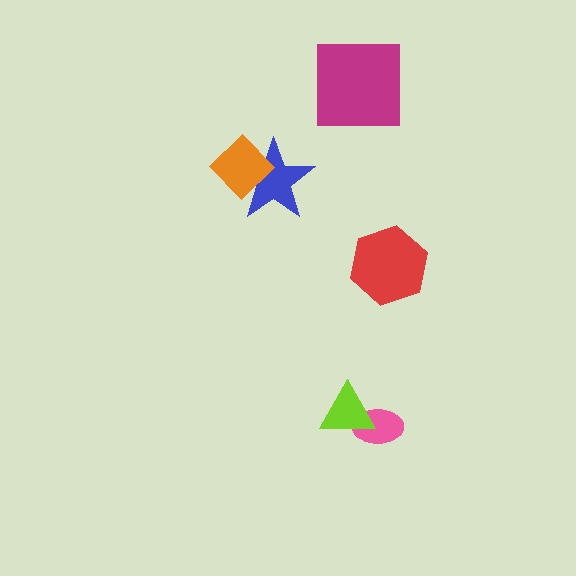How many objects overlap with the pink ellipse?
1 object overlaps with the pink ellipse.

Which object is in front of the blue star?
The orange diamond is in front of the blue star.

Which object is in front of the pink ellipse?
The lime triangle is in front of the pink ellipse.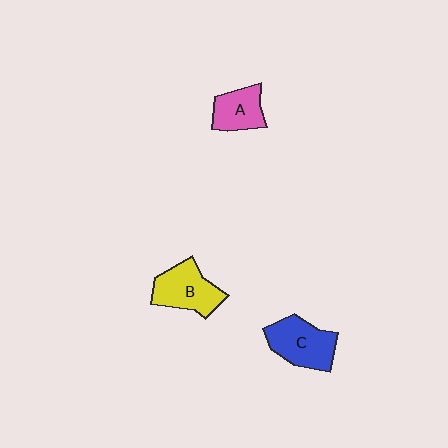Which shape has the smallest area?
Shape A (pink).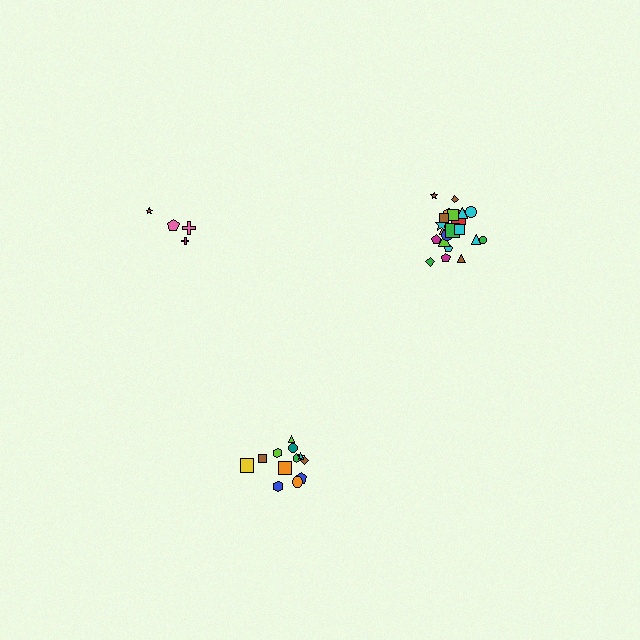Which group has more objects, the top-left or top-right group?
The top-right group.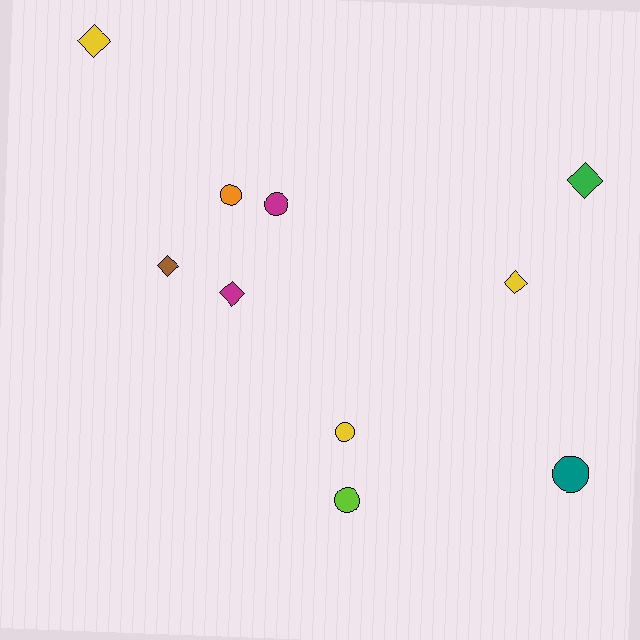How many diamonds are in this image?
There are 5 diamonds.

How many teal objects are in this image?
There is 1 teal object.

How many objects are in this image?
There are 10 objects.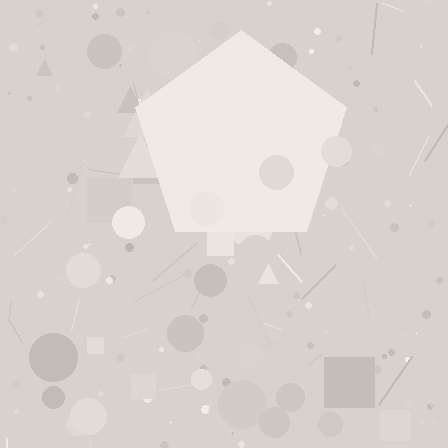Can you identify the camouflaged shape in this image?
The camouflaged shape is a pentagon.